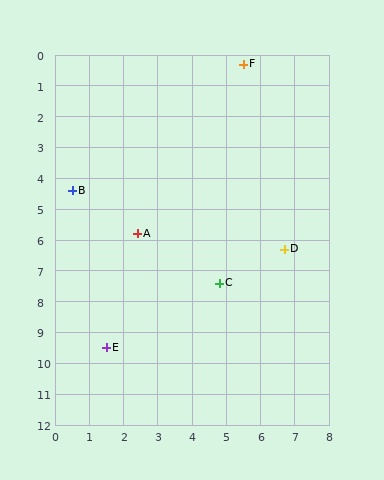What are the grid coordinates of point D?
Point D is at approximately (6.7, 6.3).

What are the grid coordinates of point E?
Point E is at approximately (1.5, 9.5).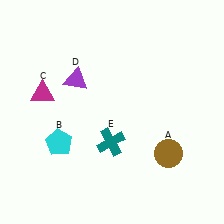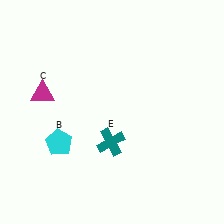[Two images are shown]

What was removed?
The brown circle (A), the purple triangle (D) were removed in Image 2.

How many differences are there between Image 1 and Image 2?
There are 2 differences between the two images.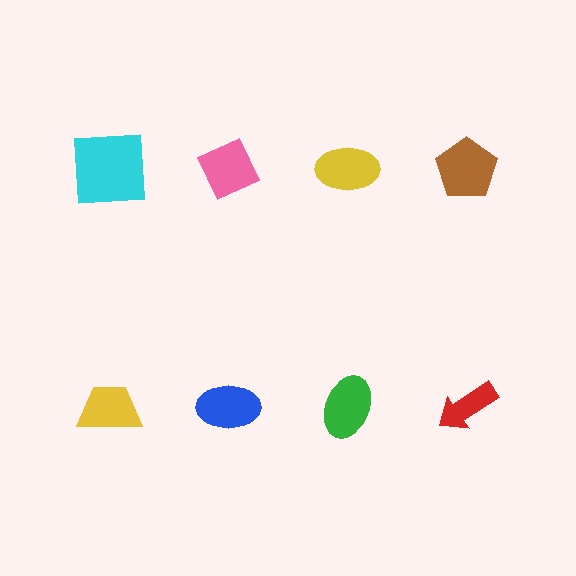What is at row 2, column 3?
A green ellipse.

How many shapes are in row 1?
4 shapes.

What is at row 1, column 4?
A brown pentagon.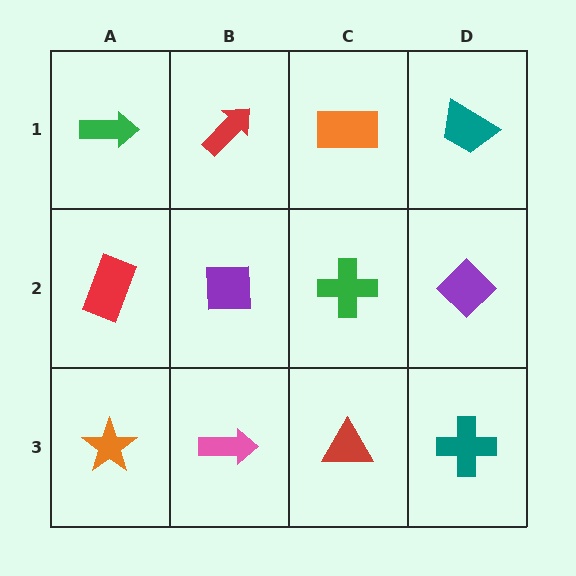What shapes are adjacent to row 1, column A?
A red rectangle (row 2, column A), a red arrow (row 1, column B).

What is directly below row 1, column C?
A green cross.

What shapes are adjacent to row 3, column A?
A red rectangle (row 2, column A), a pink arrow (row 3, column B).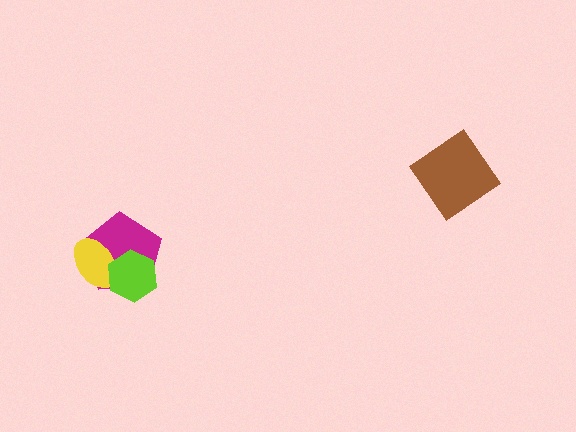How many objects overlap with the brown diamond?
0 objects overlap with the brown diamond.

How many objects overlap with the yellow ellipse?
2 objects overlap with the yellow ellipse.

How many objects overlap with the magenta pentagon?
2 objects overlap with the magenta pentagon.